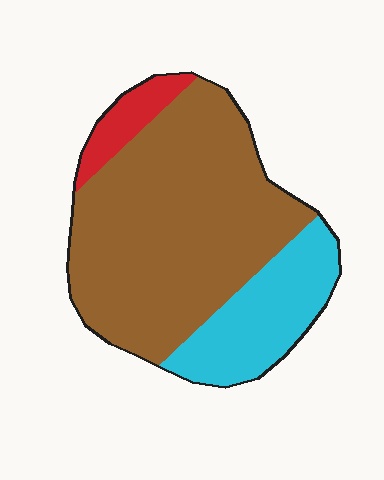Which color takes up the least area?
Red, at roughly 10%.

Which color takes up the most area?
Brown, at roughly 70%.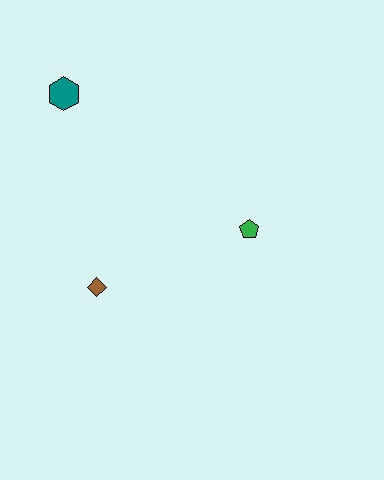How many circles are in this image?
There are no circles.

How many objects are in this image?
There are 3 objects.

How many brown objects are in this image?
There is 1 brown object.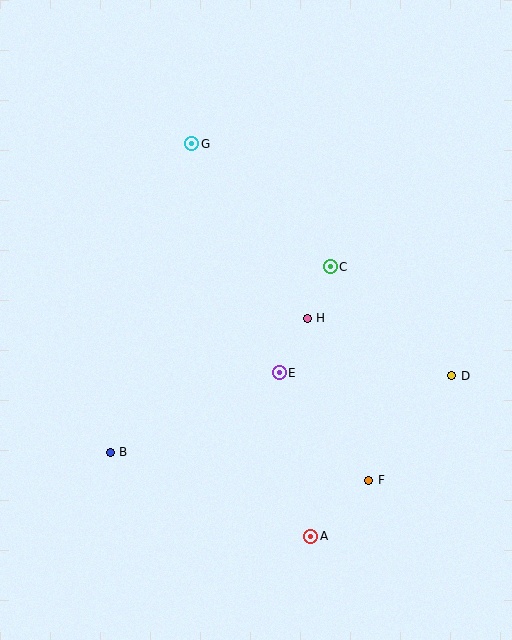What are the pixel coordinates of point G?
Point G is at (192, 144).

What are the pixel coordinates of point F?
Point F is at (369, 480).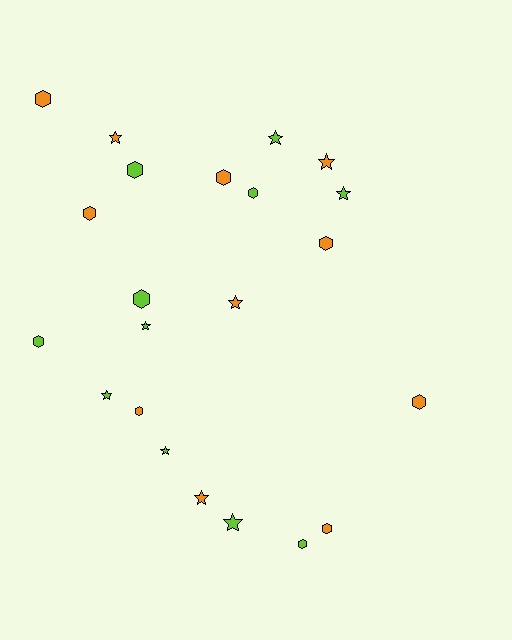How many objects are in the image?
There are 22 objects.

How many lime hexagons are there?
There are 5 lime hexagons.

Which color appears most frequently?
Orange, with 11 objects.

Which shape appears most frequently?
Hexagon, with 12 objects.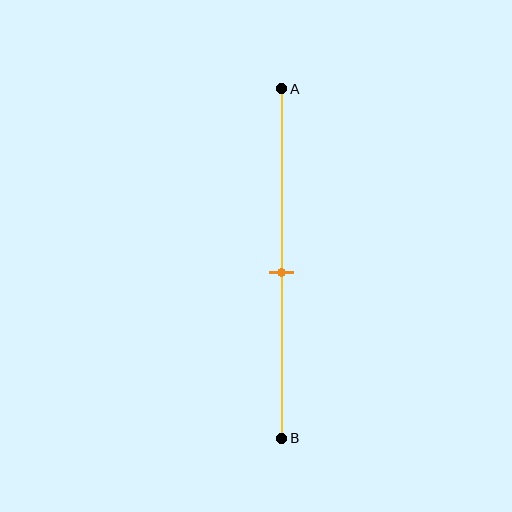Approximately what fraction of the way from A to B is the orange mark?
The orange mark is approximately 55% of the way from A to B.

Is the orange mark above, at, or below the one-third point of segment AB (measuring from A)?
The orange mark is below the one-third point of segment AB.